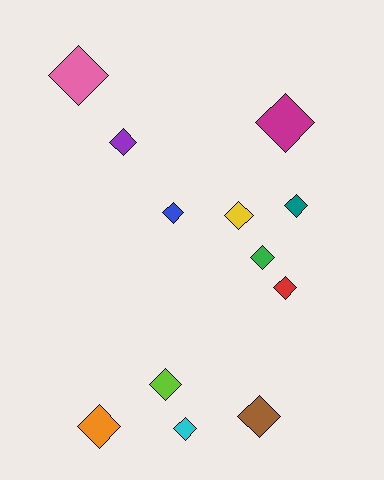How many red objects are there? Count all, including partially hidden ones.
There is 1 red object.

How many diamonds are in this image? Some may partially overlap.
There are 12 diamonds.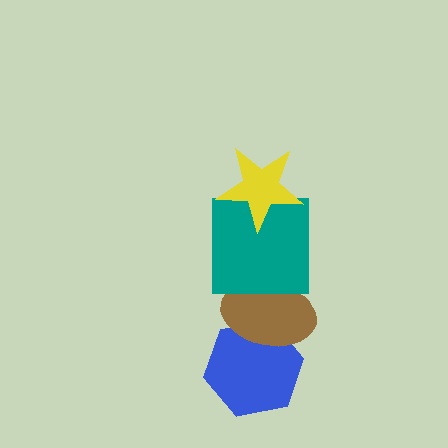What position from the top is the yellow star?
The yellow star is 1st from the top.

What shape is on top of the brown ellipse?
The teal square is on top of the brown ellipse.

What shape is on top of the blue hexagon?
The brown ellipse is on top of the blue hexagon.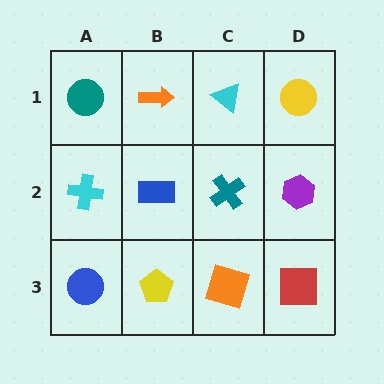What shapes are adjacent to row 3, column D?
A purple hexagon (row 2, column D), an orange square (row 3, column C).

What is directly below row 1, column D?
A purple hexagon.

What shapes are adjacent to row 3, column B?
A blue rectangle (row 2, column B), a blue circle (row 3, column A), an orange square (row 3, column C).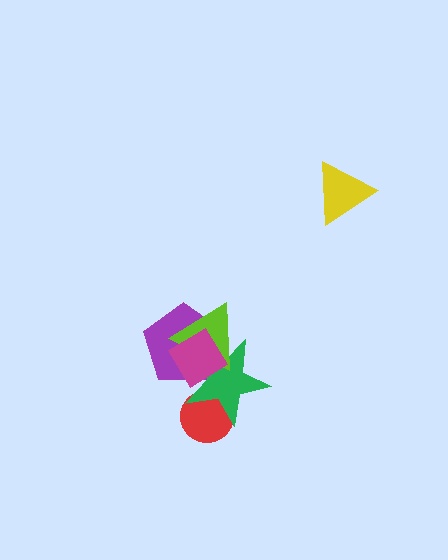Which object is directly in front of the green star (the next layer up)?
The lime triangle is directly in front of the green star.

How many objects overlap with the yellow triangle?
0 objects overlap with the yellow triangle.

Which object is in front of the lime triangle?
The magenta diamond is in front of the lime triangle.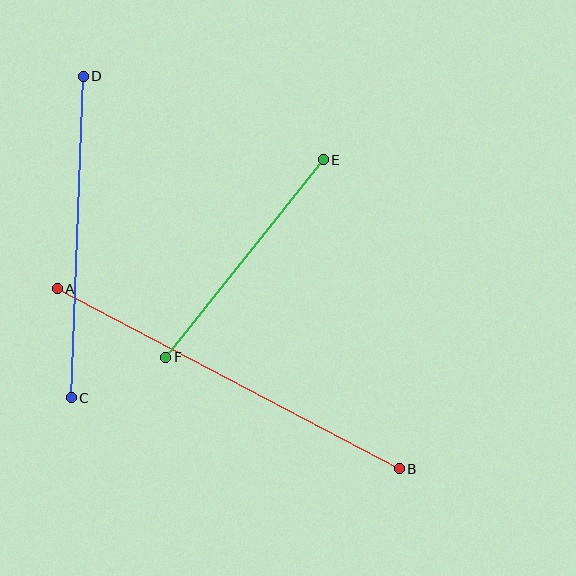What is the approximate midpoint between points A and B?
The midpoint is at approximately (228, 379) pixels.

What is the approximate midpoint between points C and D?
The midpoint is at approximately (77, 237) pixels.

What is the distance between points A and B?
The distance is approximately 387 pixels.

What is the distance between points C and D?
The distance is approximately 321 pixels.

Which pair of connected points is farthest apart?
Points A and B are farthest apart.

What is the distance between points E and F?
The distance is approximately 253 pixels.